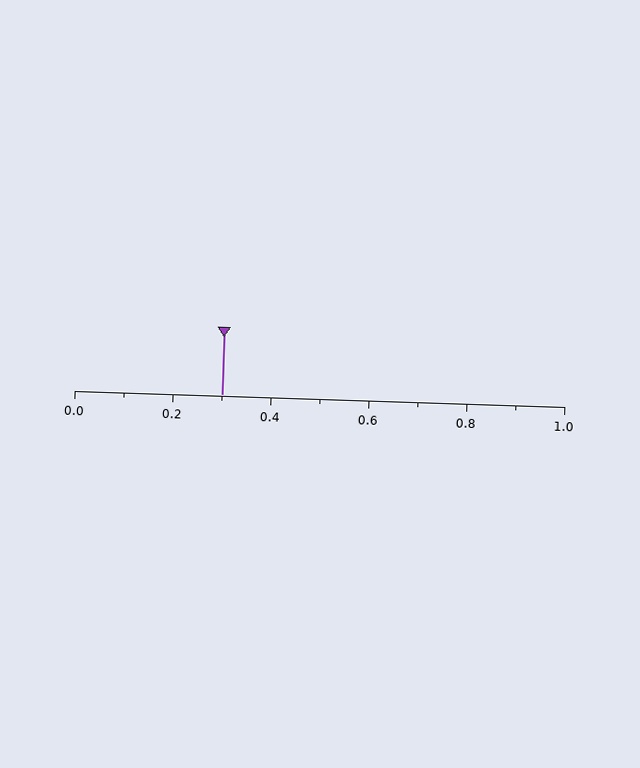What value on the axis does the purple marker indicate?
The marker indicates approximately 0.3.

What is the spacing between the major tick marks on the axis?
The major ticks are spaced 0.2 apart.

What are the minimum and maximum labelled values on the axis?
The axis runs from 0.0 to 1.0.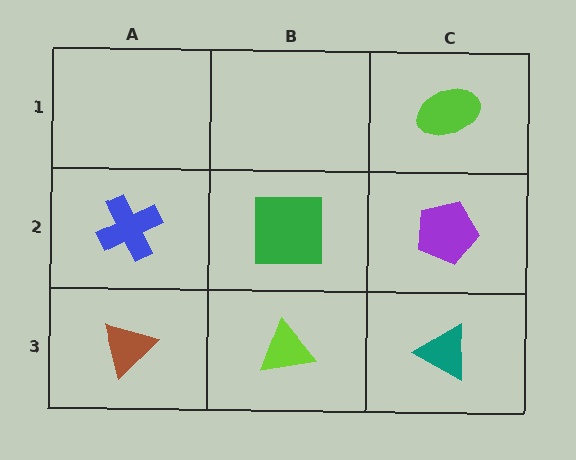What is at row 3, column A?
A brown triangle.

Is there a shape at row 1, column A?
No, that cell is empty.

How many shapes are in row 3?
3 shapes.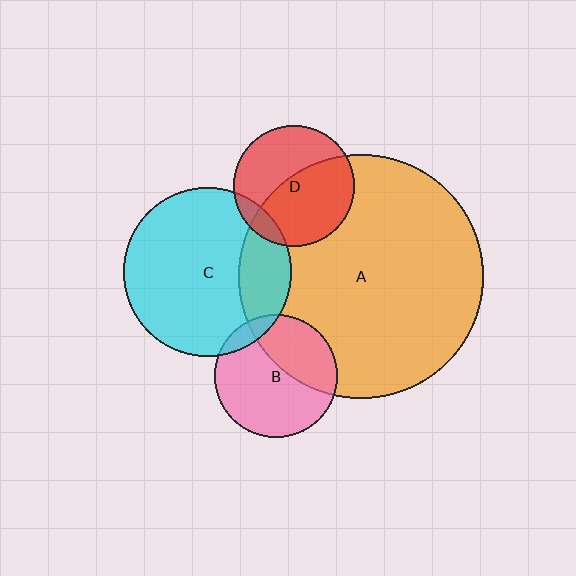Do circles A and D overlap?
Yes.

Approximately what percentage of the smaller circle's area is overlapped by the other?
Approximately 55%.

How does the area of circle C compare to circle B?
Approximately 1.9 times.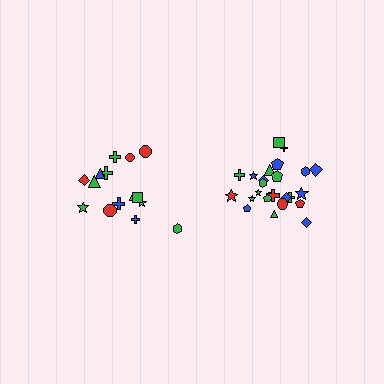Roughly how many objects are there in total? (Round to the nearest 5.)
Roughly 40 objects in total.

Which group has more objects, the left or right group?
The right group.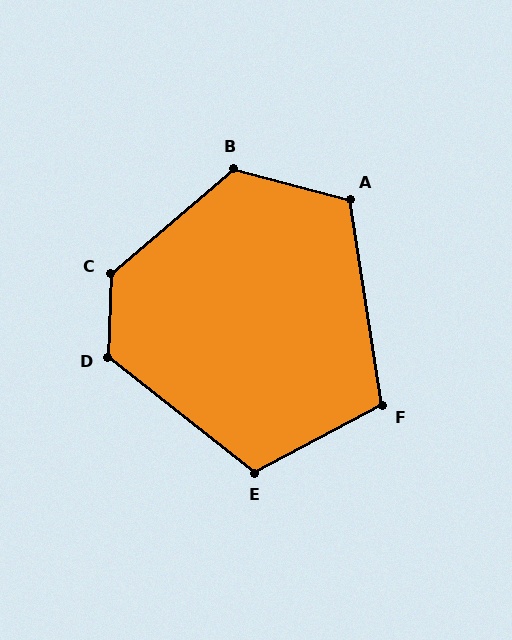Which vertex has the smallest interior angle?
F, at approximately 109 degrees.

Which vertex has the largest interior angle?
C, at approximately 132 degrees.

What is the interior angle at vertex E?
Approximately 114 degrees (obtuse).